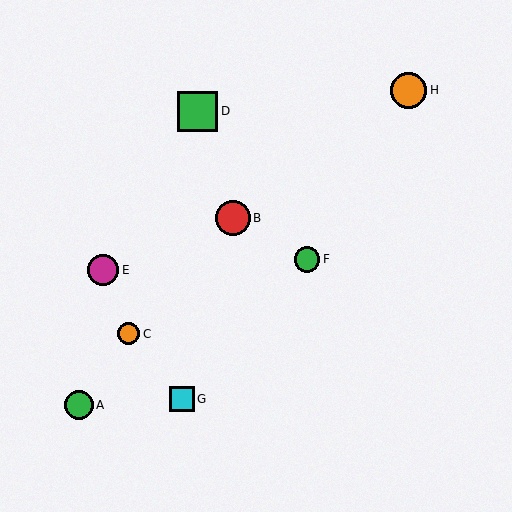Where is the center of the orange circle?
The center of the orange circle is at (409, 90).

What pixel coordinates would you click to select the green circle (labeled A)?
Click at (79, 405) to select the green circle A.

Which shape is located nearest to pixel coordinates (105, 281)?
The magenta circle (labeled E) at (103, 270) is nearest to that location.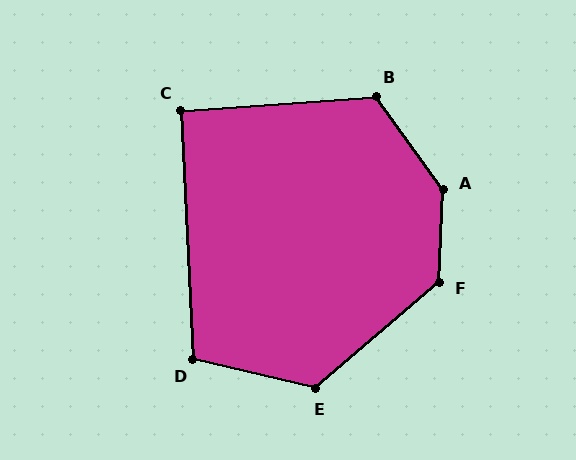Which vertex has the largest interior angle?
A, at approximately 142 degrees.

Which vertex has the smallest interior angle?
C, at approximately 91 degrees.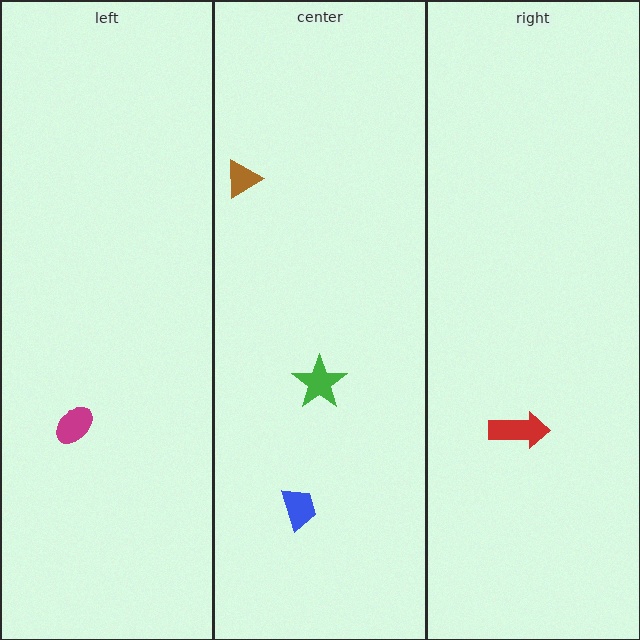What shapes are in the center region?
The green star, the blue trapezoid, the brown triangle.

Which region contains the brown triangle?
The center region.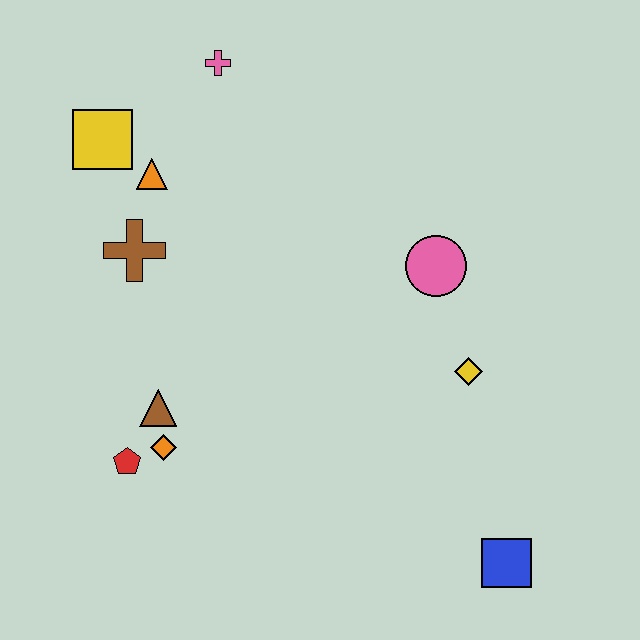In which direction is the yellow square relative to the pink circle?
The yellow square is to the left of the pink circle.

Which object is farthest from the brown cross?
The blue square is farthest from the brown cross.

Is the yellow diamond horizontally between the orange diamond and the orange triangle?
No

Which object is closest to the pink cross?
The orange triangle is closest to the pink cross.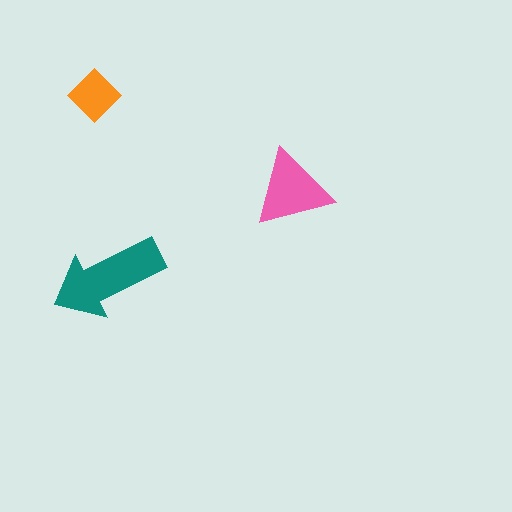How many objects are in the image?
There are 3 objects in the image.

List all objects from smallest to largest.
The orange diamond, the pink triangle, the teal arrow.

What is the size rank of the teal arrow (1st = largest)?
1st.